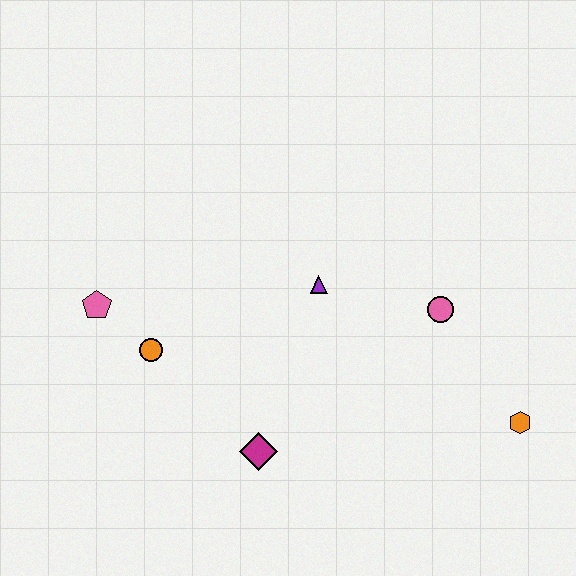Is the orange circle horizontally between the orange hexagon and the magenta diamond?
No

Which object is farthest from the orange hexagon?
The pink pentagon is farthest from the orange hexagon.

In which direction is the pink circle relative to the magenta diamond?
The pink circle is to the right of the magenta diamond.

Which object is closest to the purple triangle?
The pink circle is closest to the purple triangle.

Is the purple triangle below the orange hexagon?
No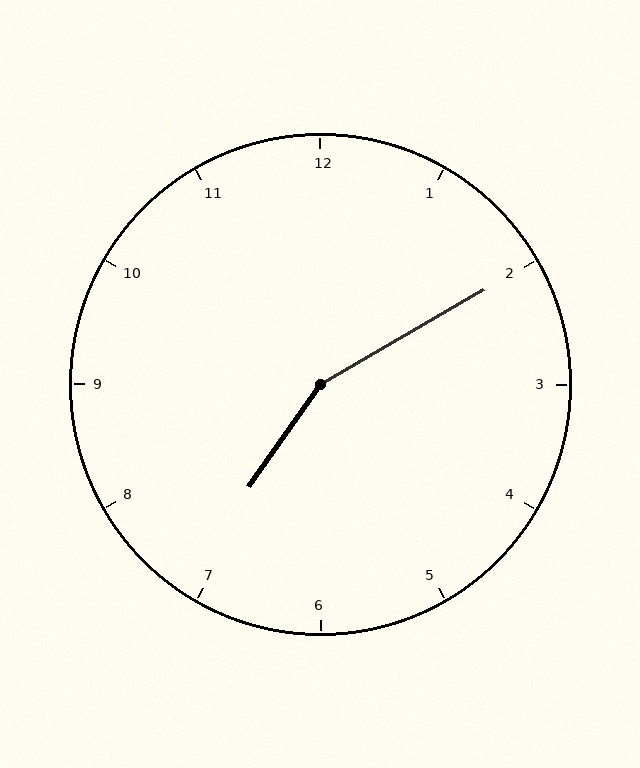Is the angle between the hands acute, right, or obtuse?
It is obtuse.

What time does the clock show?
7:10.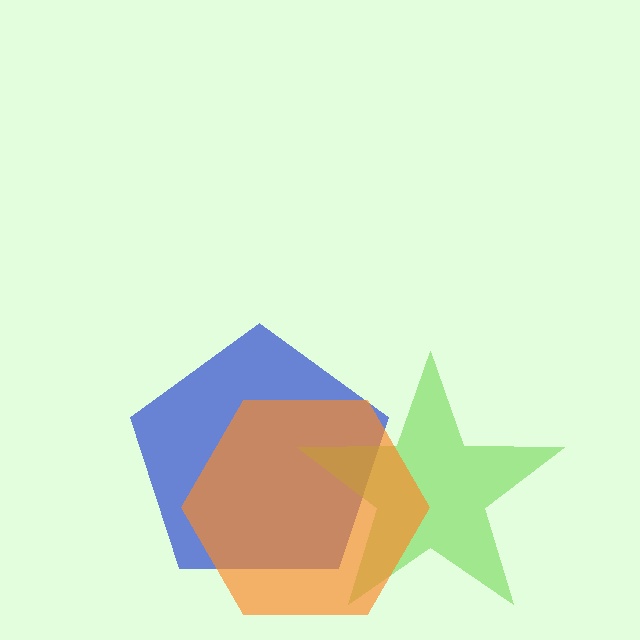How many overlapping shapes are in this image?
There are 3 overlapping shapes in the image.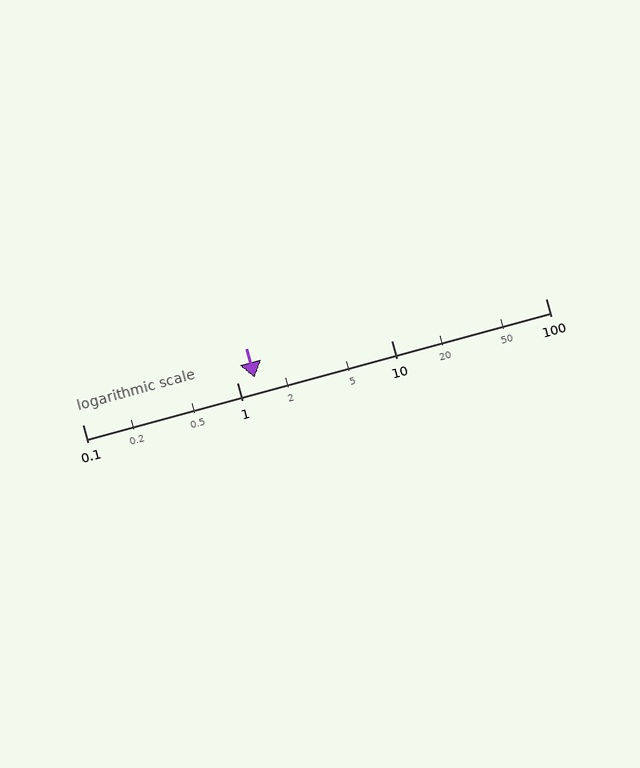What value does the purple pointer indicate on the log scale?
The pointer indicates approximately 1.3.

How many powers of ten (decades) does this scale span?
The scale spans 3 decades, from 0.1 to 100.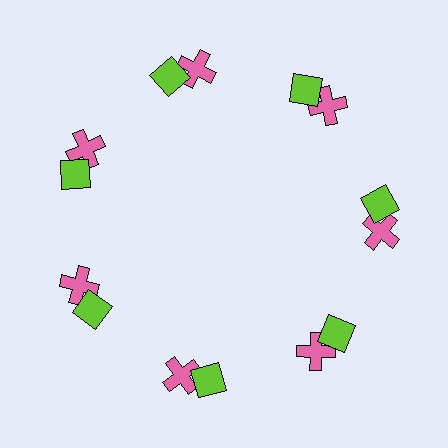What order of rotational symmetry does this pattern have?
This pattern has 7-fold rotational symmetry.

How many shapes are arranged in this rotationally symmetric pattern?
There are 14 shapes, arranged in 7 groups of 2.